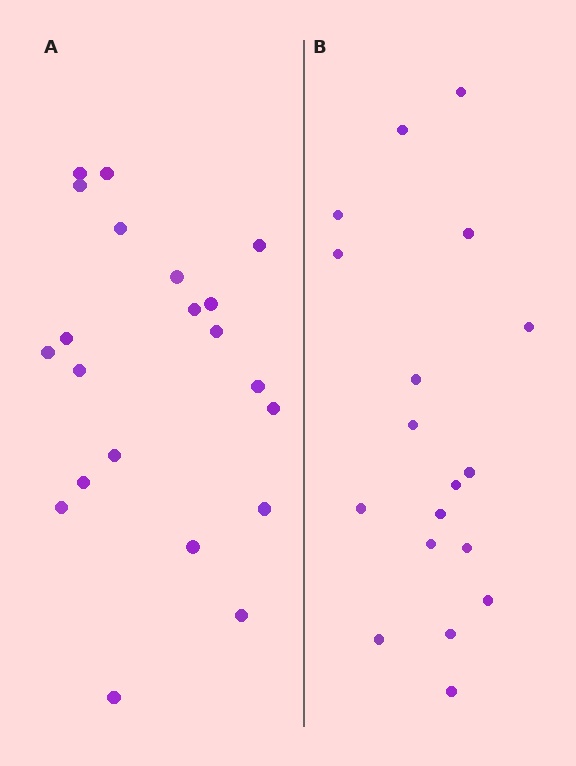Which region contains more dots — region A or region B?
Region A (the left region) has more dots.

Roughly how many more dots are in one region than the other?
Region A has just a few more — roughly 2 or 3 more dots than region B.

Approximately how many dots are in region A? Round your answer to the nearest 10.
About 20 dots. (The exact count is 21, which rounds to 20.)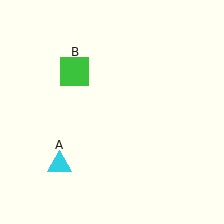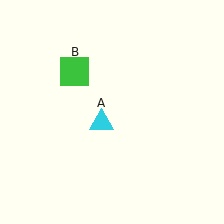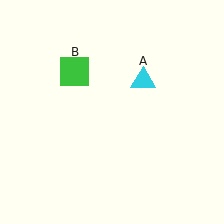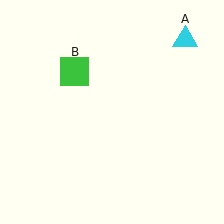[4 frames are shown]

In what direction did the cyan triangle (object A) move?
The cyan triangle (object A) moved up and to the right.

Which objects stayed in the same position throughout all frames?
Green square (object B) remained stationary.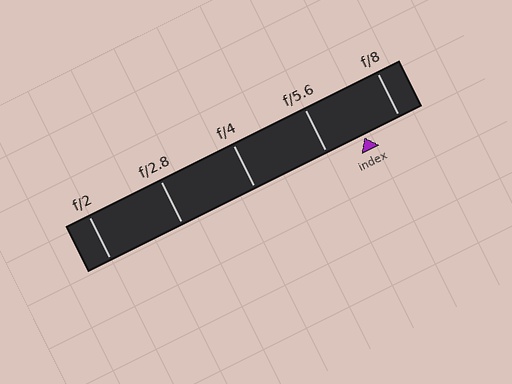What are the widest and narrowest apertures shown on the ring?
The widest aperture shown is f/2 and the narrowest is f/8.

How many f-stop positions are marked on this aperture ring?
There are 5 f-stop positions marked.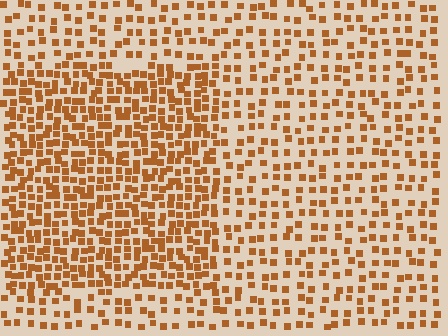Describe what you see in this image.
The image contains small brown elements arranged at two different densities. A rectangle-shaped region is visible where the elements are more densely packed than the surrounding area.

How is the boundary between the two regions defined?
The boundary is defined by a change in element density (approximately 2.0x ratio). All elements are the same color, size, and shape.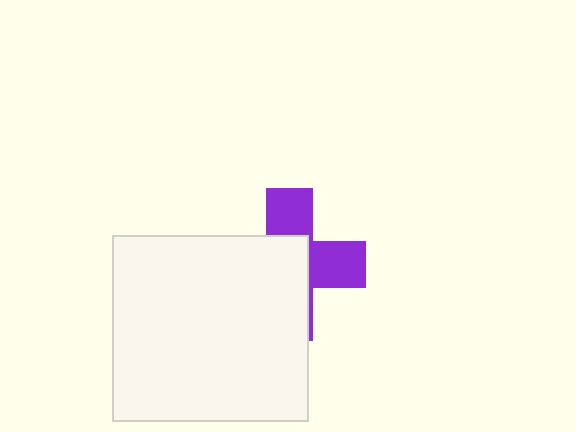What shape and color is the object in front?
The object in front is a white rectangle.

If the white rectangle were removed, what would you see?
You would see the complete purple cross.